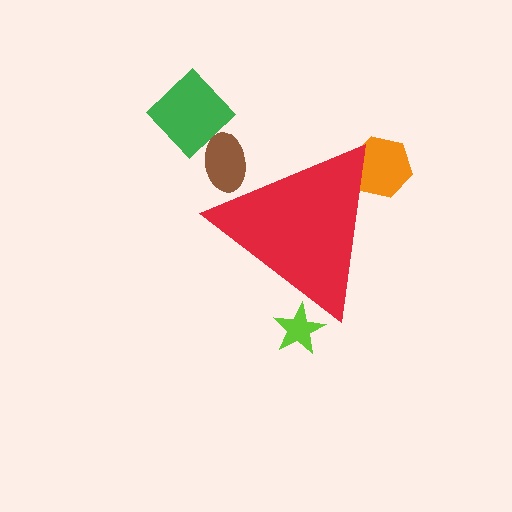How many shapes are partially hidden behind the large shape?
3 shapes are partially hidden.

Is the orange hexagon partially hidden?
Yes, the orange hexagon is partially hidden behind the red triangle.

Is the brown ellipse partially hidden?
Yes, the brown ellipse is partially hidden behind the red triangle.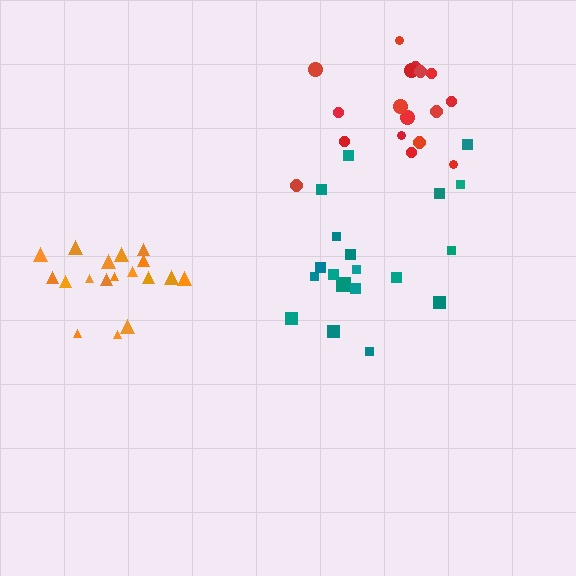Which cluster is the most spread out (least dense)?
Teal.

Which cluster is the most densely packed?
Orange.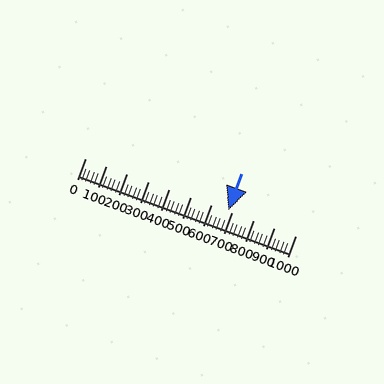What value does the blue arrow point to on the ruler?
The blue arrow points to approximately 680.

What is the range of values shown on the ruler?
The ruler shows values from 0 to 1000.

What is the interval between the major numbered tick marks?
The major tick marks are spaced 100 units apart.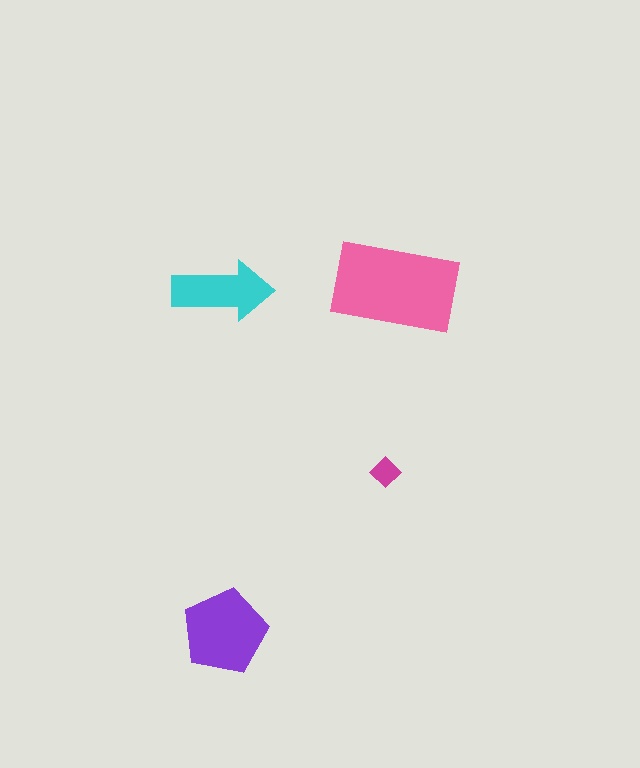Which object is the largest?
The pink rectangle.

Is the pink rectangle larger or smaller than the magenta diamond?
Larger.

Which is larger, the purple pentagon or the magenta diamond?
The purple pentagon.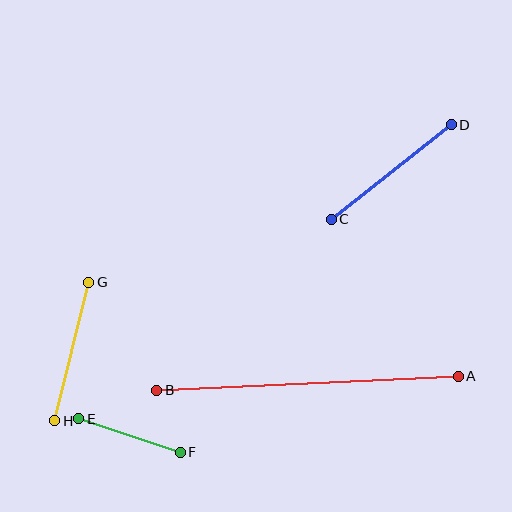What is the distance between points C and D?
The distance is approximately 153 pixels.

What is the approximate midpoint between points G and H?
The midpoint is at approximately (72, 351) pixels.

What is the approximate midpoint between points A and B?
The midpoint is at approximately (308, 383) pixels.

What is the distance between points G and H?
The distance is approximately 143 pixels.